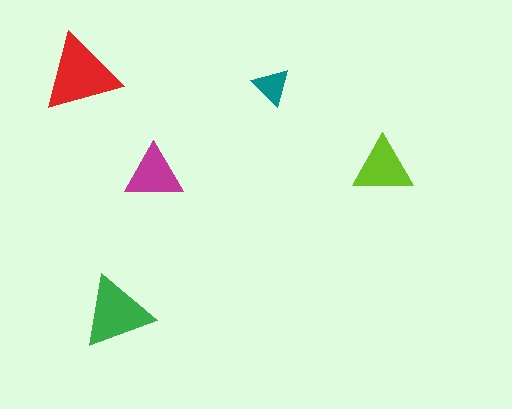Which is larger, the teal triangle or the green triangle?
The green one.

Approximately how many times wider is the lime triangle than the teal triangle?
About 1.5 times wider.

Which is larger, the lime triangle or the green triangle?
The green one.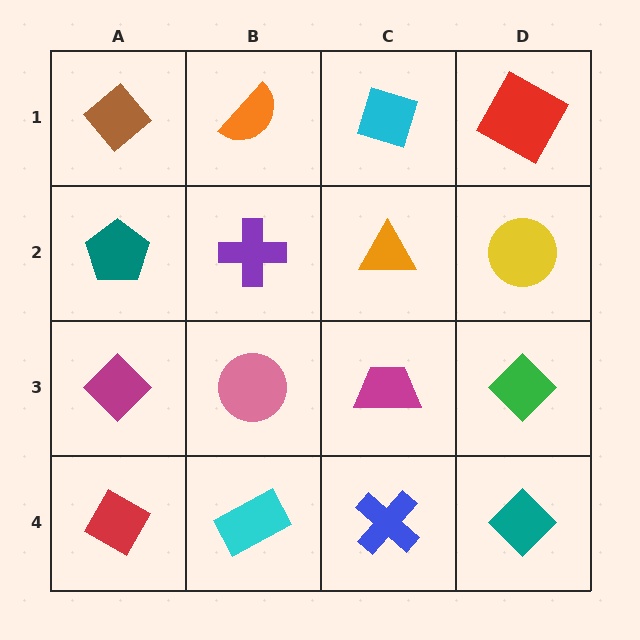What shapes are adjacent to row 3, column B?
A purple cross (row 2, column B), a cyan rectangle (row 4, column B), a magenta diamond (row 3, column A), a magenta trapezoid (row 3, column C).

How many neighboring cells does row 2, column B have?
4.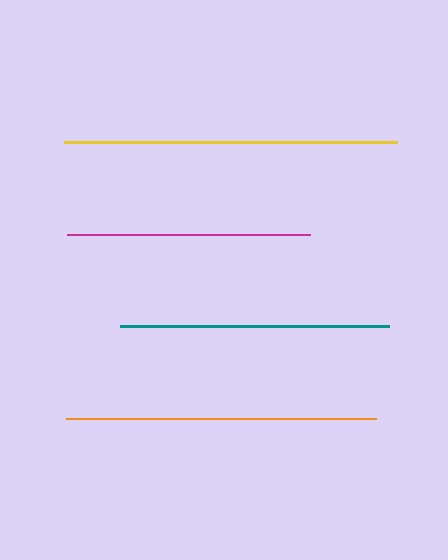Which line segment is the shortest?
The magenta line is the shortest at approximately 243 pixels.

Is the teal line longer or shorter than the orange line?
The orange line is longer than the teal line.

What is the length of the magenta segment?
The magenta segment is approximately 243 pixels long.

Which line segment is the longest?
The yellow line is the longest at approximately 333 pixels.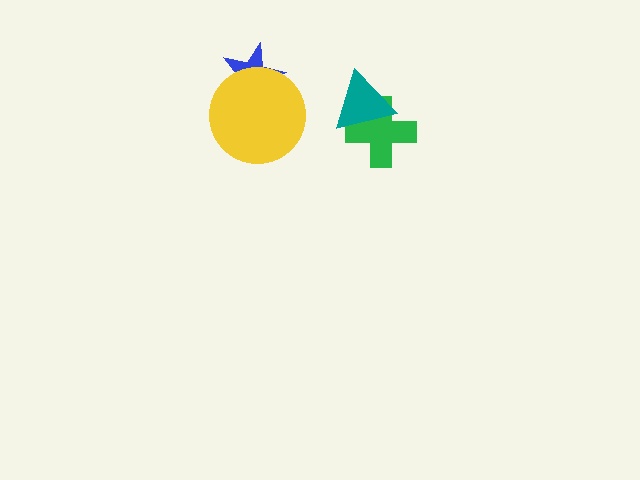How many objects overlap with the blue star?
1 object overlaps with the blue star.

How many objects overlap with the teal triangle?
1 object overlaps with the teal triangle.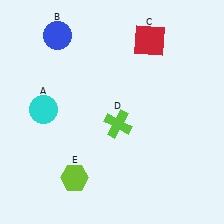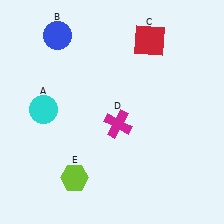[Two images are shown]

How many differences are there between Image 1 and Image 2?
There is 1 difference between the two images.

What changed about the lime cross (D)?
In Image 1, D is lime. In Image 2, it changed to magenta.